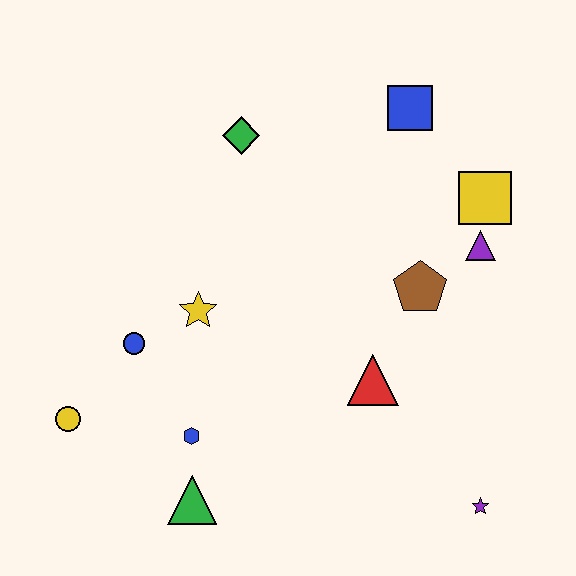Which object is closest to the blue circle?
The yellow star is closest to the blue circle.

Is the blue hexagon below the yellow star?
Yes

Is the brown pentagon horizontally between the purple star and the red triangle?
Yes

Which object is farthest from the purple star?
The green diamond is farthest from the purple star.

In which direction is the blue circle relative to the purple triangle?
The blue circle is to the left of the purple triangle.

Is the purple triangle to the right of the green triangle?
Yes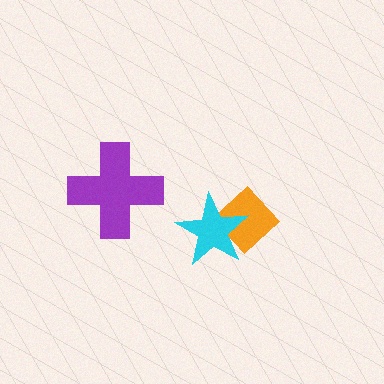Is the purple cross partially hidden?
No, no other shape covers it.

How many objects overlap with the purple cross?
0 objects overlap with the purple cross.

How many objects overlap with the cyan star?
1 object overlaps with the cyan star.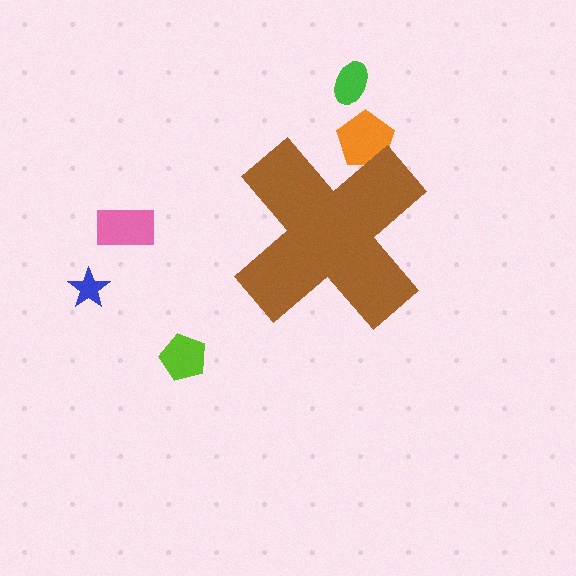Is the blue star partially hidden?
No, the blue star is fully visible.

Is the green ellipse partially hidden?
No, the green ellipse is fully visible.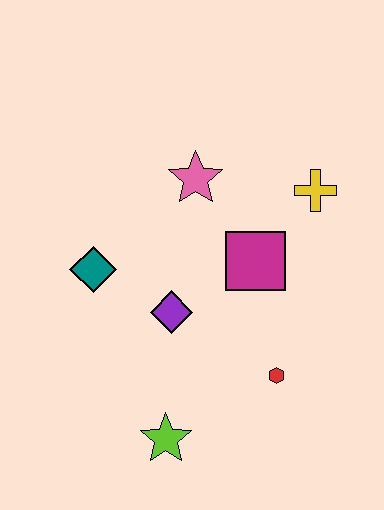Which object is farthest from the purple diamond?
The yellow cross is farthest from the purple diamond.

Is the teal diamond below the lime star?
No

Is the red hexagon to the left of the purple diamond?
No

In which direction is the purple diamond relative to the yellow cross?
The purple diamond is to the left of the yellow cross.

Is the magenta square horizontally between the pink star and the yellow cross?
Yes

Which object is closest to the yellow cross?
The magenta square is closest to the yellow cross.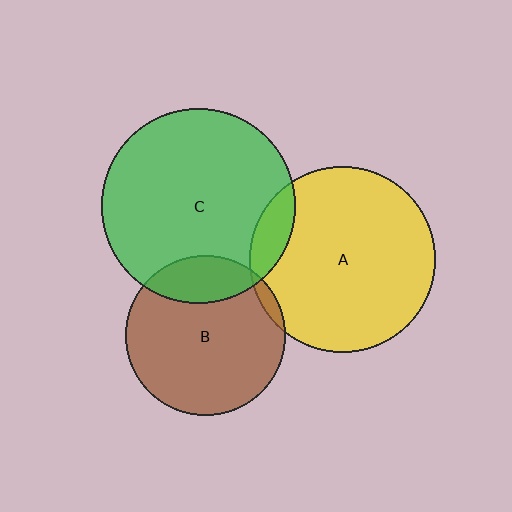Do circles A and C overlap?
Yes.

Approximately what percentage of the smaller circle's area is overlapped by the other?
Approximately 10%.